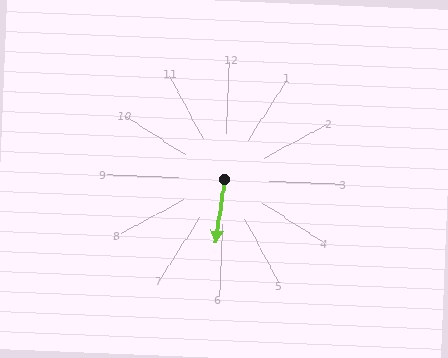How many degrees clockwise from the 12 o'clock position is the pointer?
Approximately 186 degrees.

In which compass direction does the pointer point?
South.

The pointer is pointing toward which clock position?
Roughly 6 o'clock.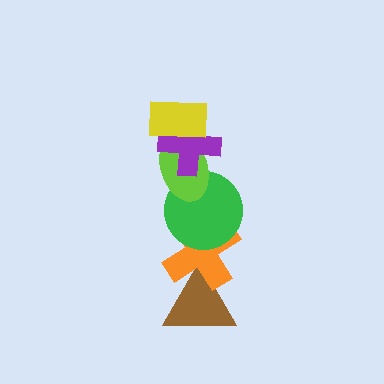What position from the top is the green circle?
The green circle is 4th from the top.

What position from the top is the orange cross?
The orange cross is 5th from the top.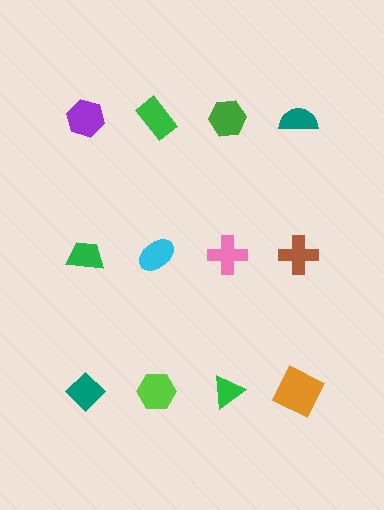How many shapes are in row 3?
4 shapes.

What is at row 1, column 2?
A green rectangle.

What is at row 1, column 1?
A purple hexagon.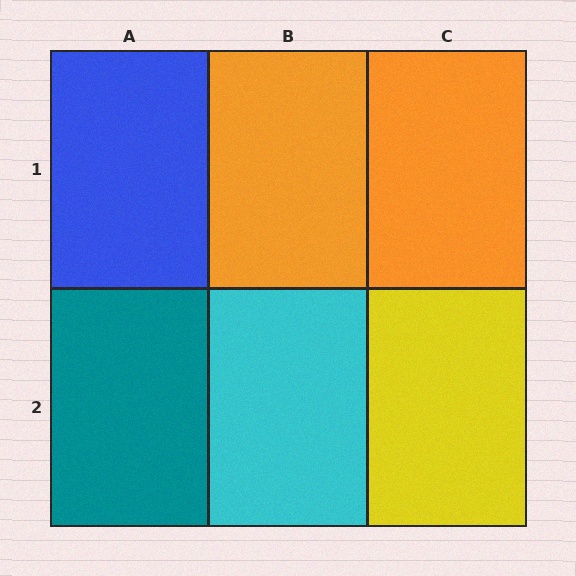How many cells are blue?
1 cell is blue.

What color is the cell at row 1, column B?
Orange.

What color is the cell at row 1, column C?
Orange.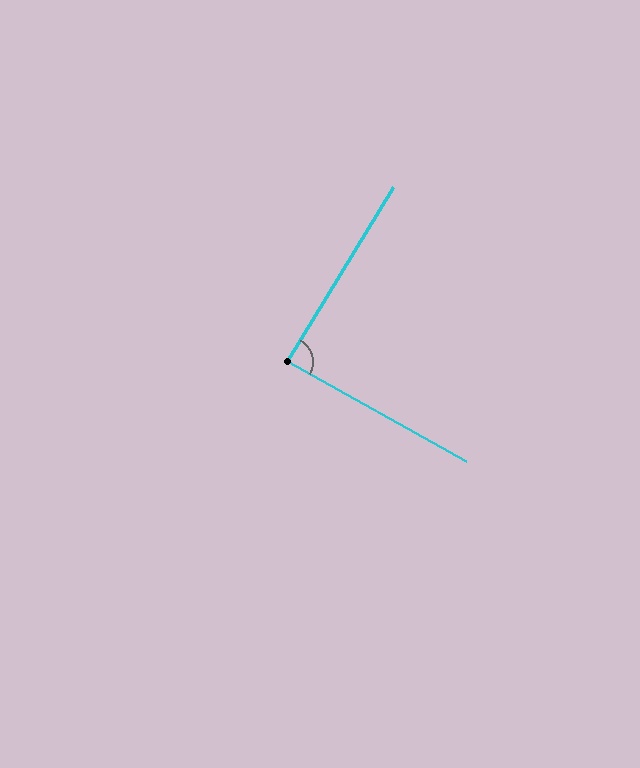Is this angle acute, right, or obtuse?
It is approximately a right angle.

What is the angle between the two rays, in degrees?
Approximately 88 degrees.